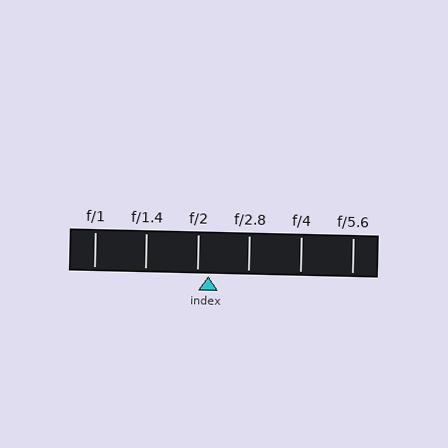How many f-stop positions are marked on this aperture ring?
There are 6 f-stop positions marked.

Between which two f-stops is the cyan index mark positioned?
The index mark is between f/2 and f/2.8.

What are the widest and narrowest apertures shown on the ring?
The widest aperture shown is f/1 and the narrowest is f/5.6.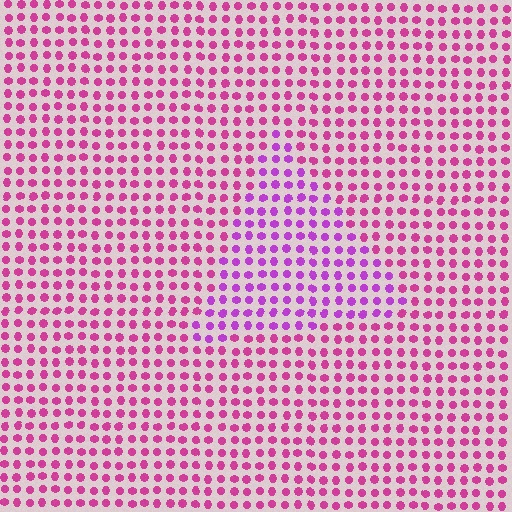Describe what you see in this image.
The image is filled with small magenta elements in a uniform arrangement. A triangle-shaped region is visible where the elements are tinted to a slightly different hue, forming a subtle color boundary.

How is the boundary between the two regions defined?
The boundary is defined purely by a slight shift in hue (about 31 degrees). Spacing, size, and orientation are identical on both sides.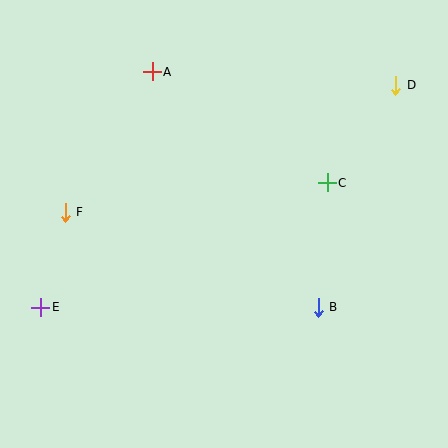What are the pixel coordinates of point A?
Point A is at (152, 72).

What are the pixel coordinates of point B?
Point B is at (318, 307).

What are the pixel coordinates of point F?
Point F is at (65, 212).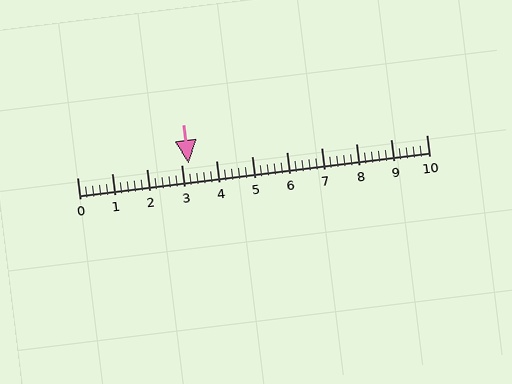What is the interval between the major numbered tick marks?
The major tick marks are spaced 1 units apart.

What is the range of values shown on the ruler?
The ruler shows values from 0 to 10.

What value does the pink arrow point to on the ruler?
The pink arrow points to approximately 3.2.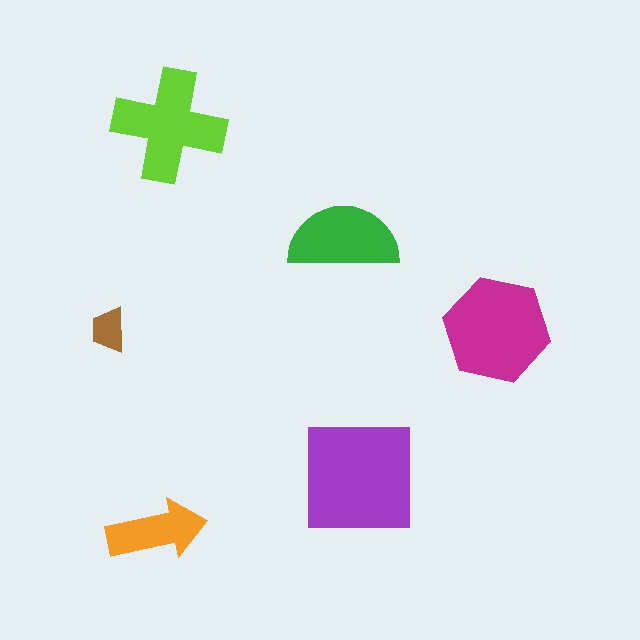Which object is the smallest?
The brown trapezoid.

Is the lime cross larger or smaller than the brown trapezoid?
Larger.